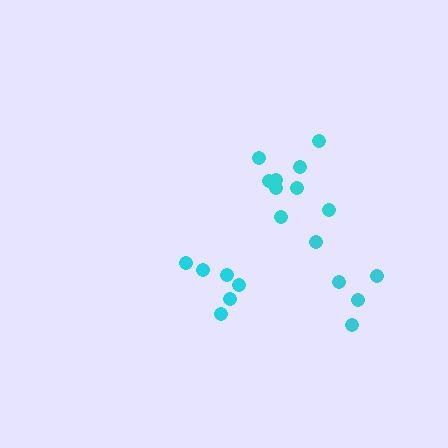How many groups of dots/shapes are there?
There are 3 groups.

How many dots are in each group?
Group 1: 9 dots, Group 2: 5 dots, Group 3: 6 dots (20 total).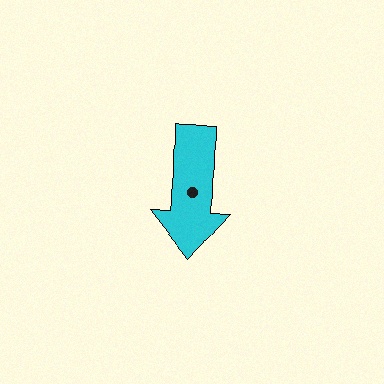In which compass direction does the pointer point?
South.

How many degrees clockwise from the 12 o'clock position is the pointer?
Approximately 182 degrees.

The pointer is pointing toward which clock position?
Roughly 6 o'clock.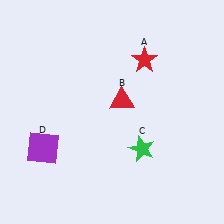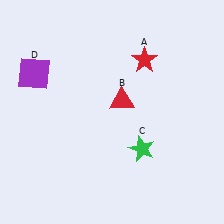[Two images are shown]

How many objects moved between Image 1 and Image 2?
1 object moved between the two images.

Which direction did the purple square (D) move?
The purple square (D) moved up.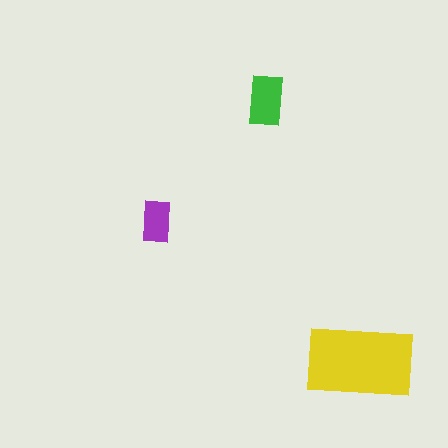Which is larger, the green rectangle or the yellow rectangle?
The yellow one.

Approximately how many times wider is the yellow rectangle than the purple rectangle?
About 2.5 times wider.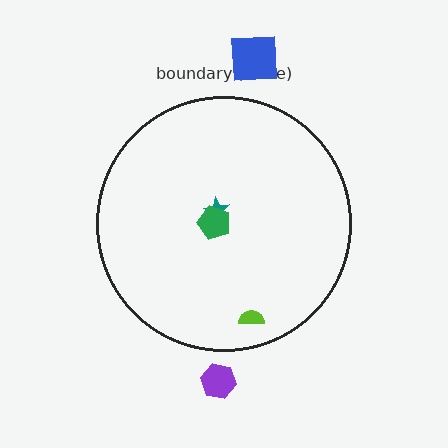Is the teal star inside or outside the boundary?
Inside.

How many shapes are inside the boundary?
3 inside, 2 outside.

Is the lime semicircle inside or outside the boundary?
Inside.